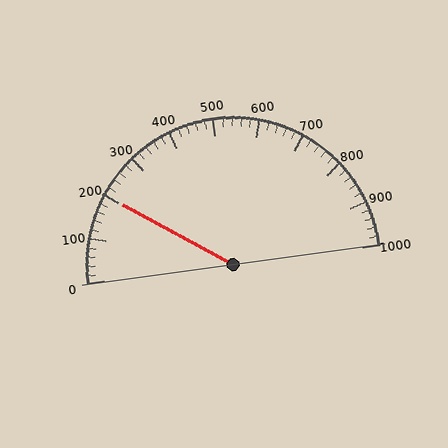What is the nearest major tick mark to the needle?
The nearest major tick mark is 200.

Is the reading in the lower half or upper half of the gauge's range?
The reading is in the lower half of the range (0 to 1000).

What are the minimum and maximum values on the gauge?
The gauge ranges from 0 to 1000.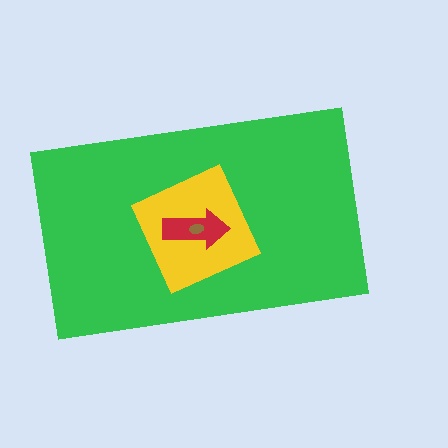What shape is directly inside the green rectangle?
The yellow square.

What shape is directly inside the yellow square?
The red arrow.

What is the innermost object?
The brown ellipse.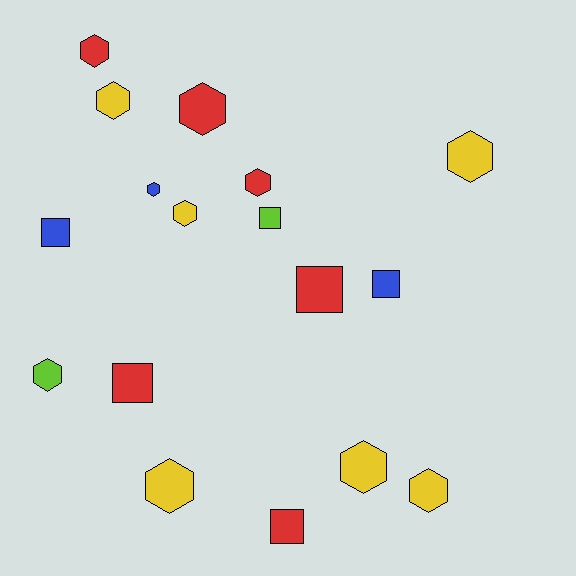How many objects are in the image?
There are 17 objects.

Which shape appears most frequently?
Hexagon, with 11 objects.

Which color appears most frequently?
Yellow, with 6 objects.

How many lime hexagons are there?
There is 1 lime hexagon.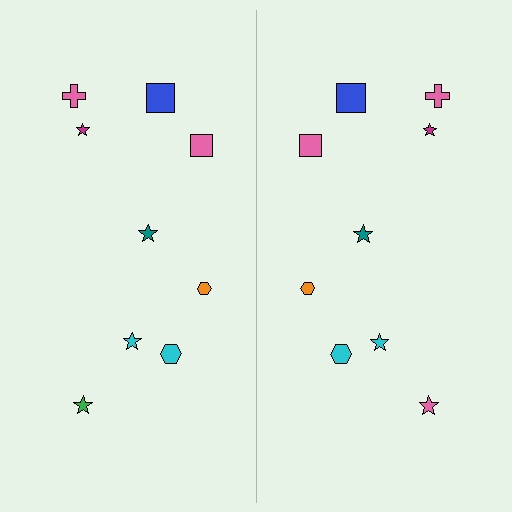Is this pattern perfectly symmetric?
No, the pattern is not perfectly symmetric. The pink star on the right side breaks the symmetry — its mirror counterpart is green.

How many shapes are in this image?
There are 18 shapes in this image.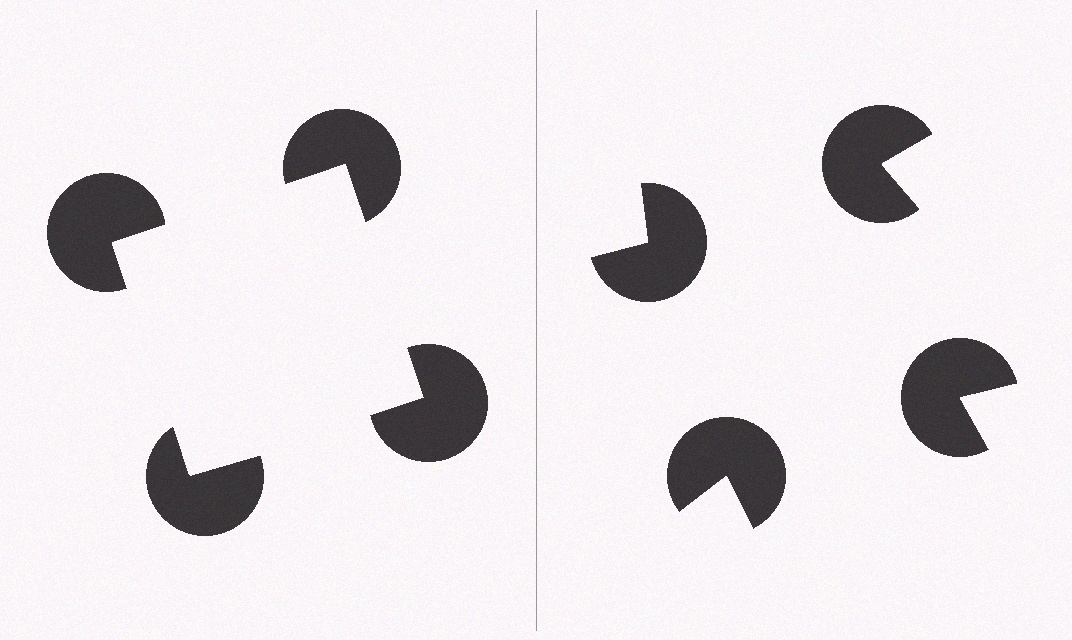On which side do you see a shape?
An illusory square appears on the left side. On the right side the wedge cuts are rotated, so no coherent shape forms.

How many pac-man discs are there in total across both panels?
8 — 4 on each side.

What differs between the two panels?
The pac-man discs are positioned identically on both sides; only the wedge orientations differ. On the left they align to a square; on the right they are misaligned.